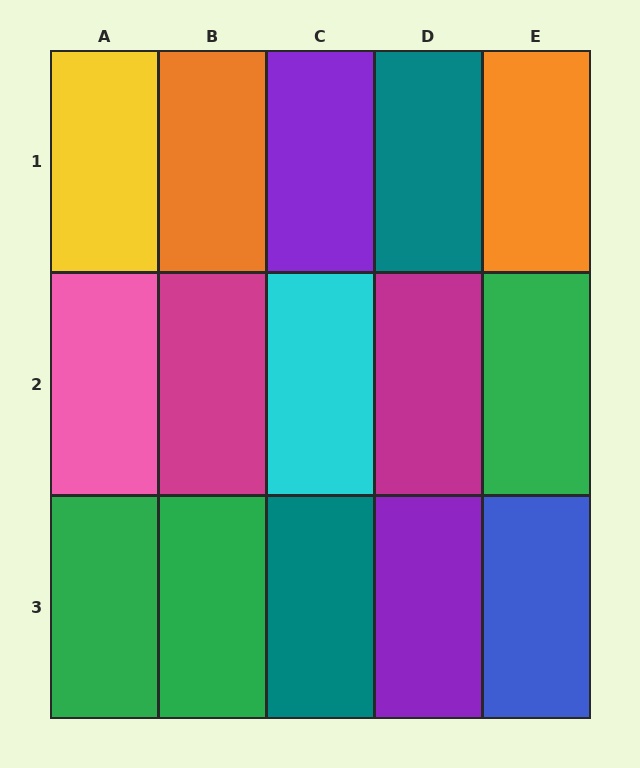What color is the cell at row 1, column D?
Teal.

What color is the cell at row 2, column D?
Magenta.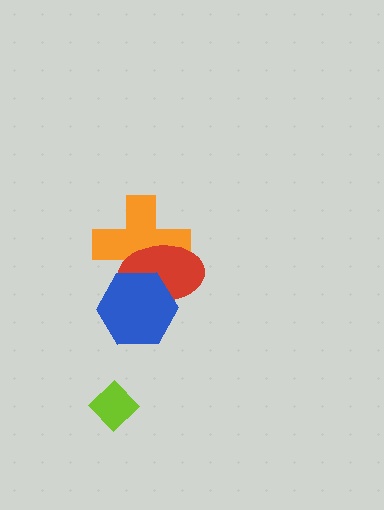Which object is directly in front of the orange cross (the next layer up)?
The red ellipse is directly in front of the orange cross.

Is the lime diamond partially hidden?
No, no other shape covers it.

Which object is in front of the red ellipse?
The blue hexagon is in front of the red ellipse.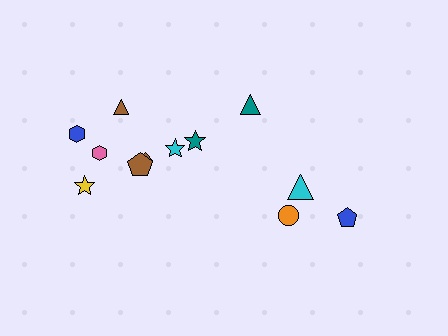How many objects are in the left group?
There are 8 objects.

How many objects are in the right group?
There are 4 objects.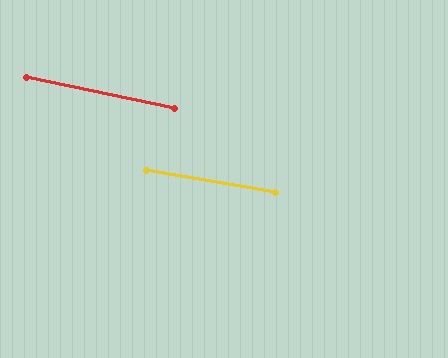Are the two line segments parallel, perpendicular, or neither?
Parallel — their directions differ by only 2.0°.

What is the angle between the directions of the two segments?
Approximately 2 degrees.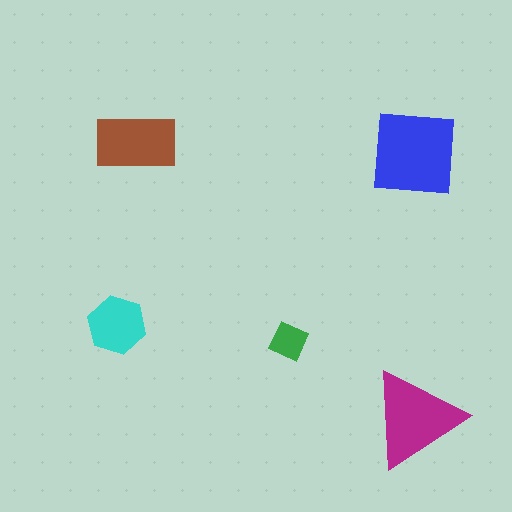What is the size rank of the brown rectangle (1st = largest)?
3rd.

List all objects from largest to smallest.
The blue square, the magenta triangle, the brown rectangle, the cyan hexagon, the green square.